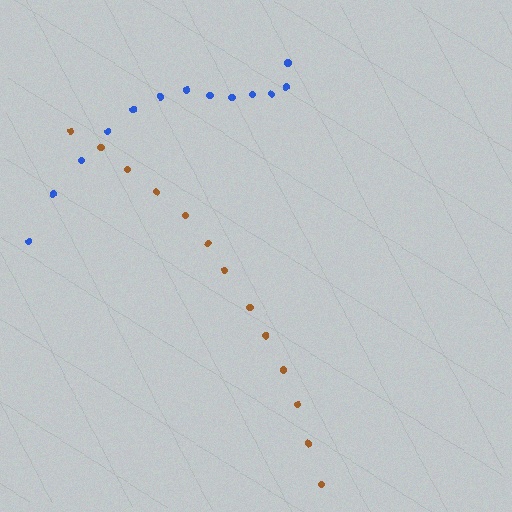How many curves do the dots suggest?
There are 2 distinct paths.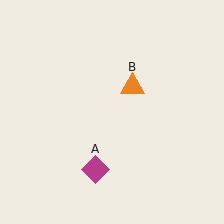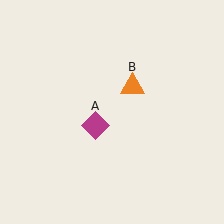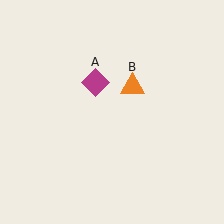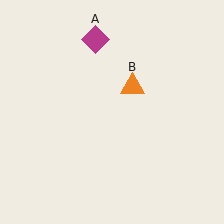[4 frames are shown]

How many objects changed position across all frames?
1 object changed position: magenta diamond (object A).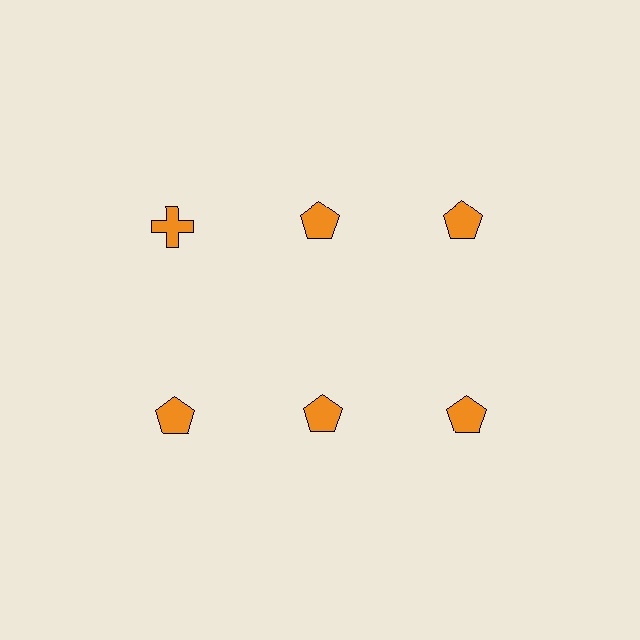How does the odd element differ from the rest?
It has a different shape: cross instead of pentagon.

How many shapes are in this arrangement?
There are 6 shapes arranged in a grid pattern.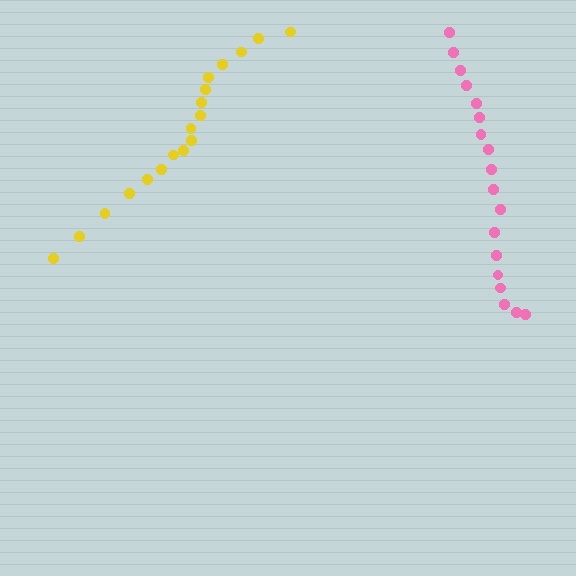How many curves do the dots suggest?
There are 2 distinct paths.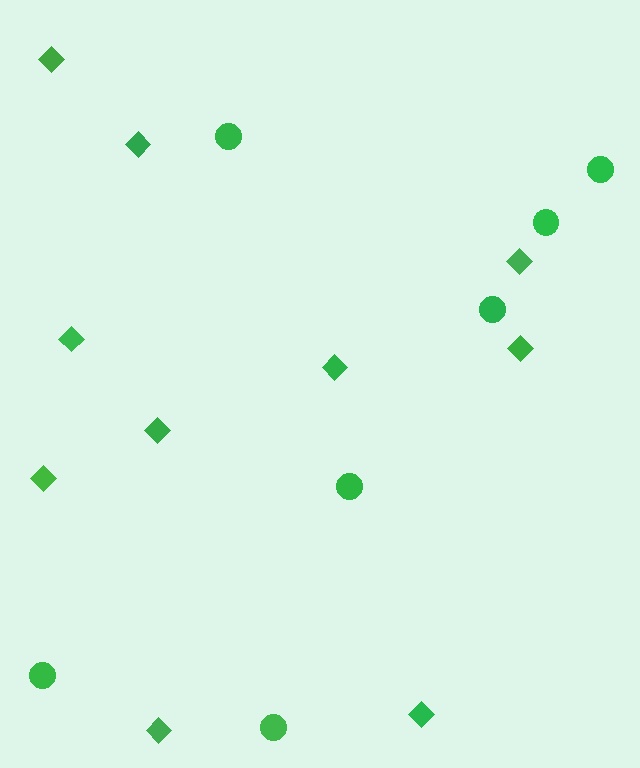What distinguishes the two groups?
There are 2 groups: one group of circles (7) and one group of diamonds (10).